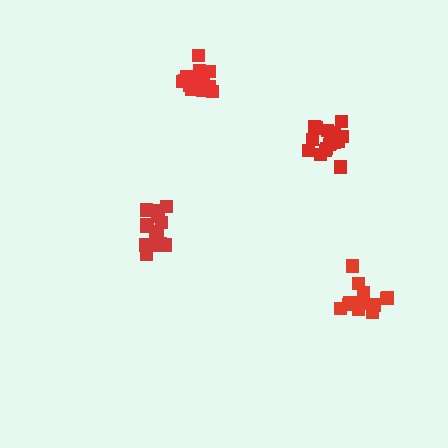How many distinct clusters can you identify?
There are 4 distinct clusters.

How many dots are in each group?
Group 1: 15 dots, Group 2: 14 dots, Group 3: 14 dots, Group 4: 17 dots (60 total).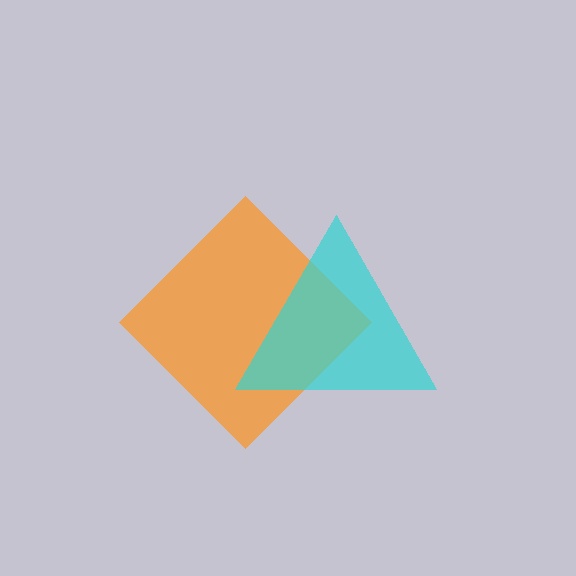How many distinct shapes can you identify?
There are 2 distinct shapes: an orange diamond, a cyan triangle.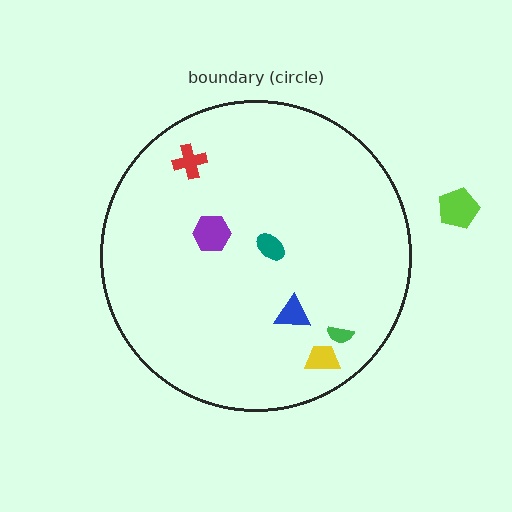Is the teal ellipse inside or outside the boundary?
Inside.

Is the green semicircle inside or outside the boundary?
Inside.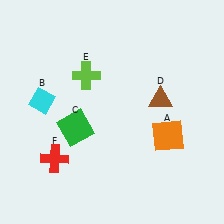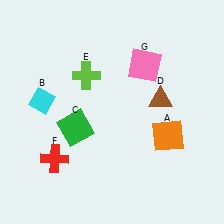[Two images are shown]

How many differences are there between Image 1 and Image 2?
There is 1 difference between the two images.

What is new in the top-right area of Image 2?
A pink square (G) was added in the top-right area of Image 2.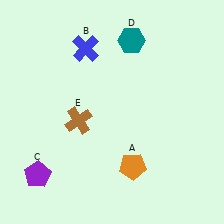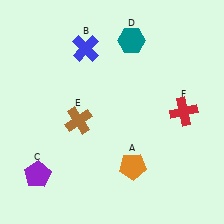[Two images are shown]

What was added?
A red cross (F) was added in Image 2.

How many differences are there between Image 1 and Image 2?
There is 1 difference between the two images.